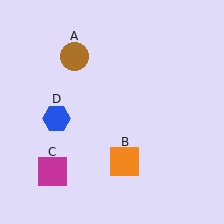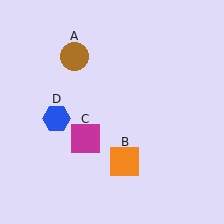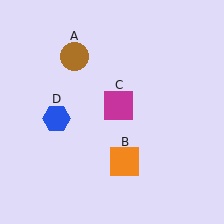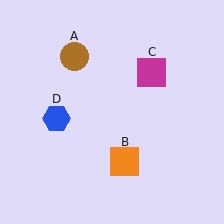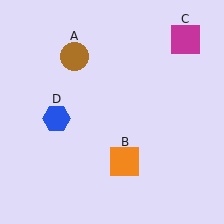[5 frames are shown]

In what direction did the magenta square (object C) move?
The magenta square (object C) moved up and to the right.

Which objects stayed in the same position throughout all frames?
Brown circle (object A) and orange square (object B) and blue hexagon (object D) remained stationary.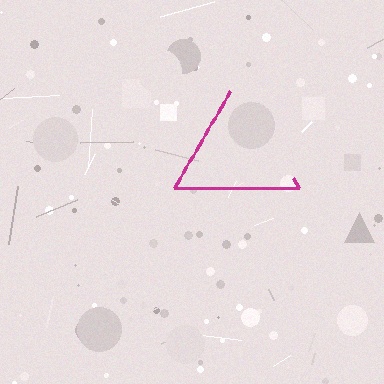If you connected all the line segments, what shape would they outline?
They would outline a triangle.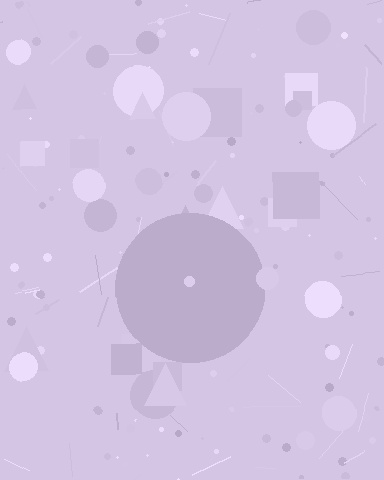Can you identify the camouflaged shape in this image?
The camouflaged shape is a circle.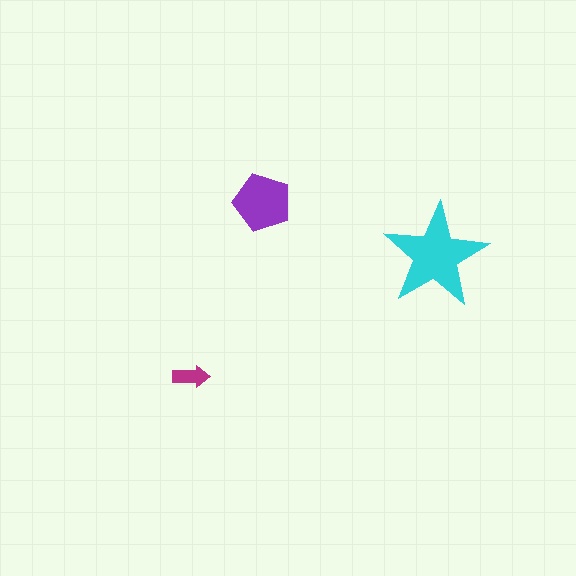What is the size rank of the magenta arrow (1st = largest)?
3rd.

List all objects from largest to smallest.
The cyan star, the purple pentagon, the magenta arrow.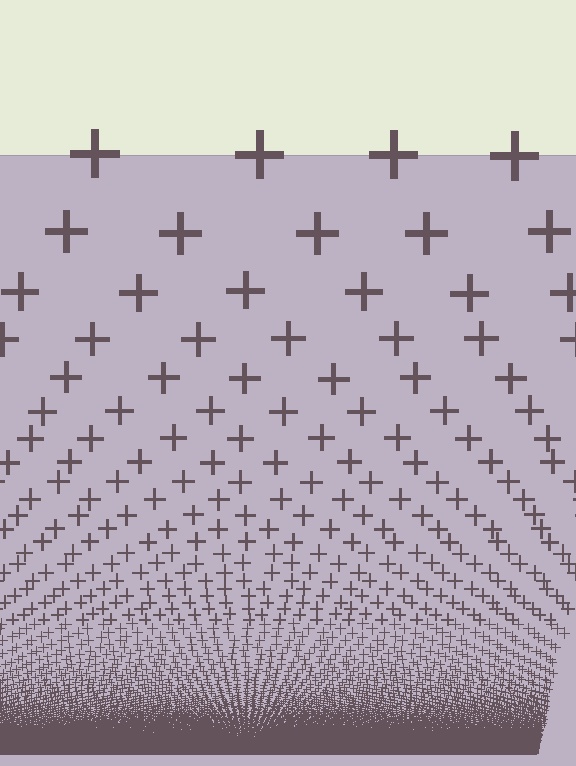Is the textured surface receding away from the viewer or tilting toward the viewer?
The surface appears to tilt toward the viewer. Texture elements get larger and sparser toward the top.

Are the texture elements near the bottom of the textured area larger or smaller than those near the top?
Smaller. The gradient is inverted — elements near the bottom are smaller and denser.